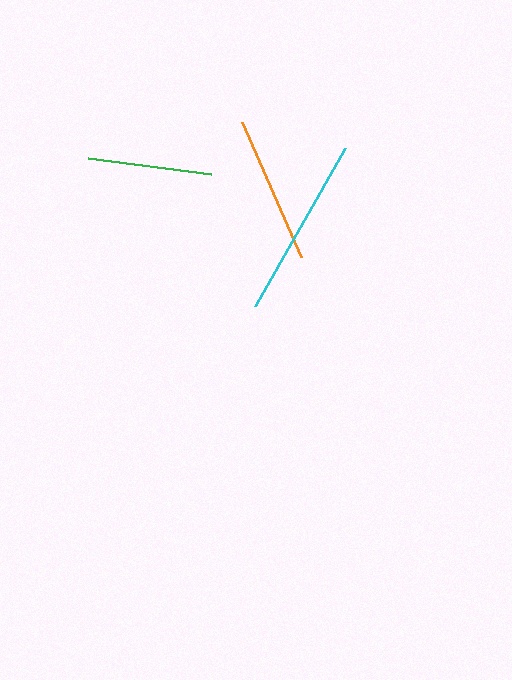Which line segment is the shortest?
The green line is the shortest at approximately 124 pixels.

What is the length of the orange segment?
The orange segment is approximately 147 pixels long.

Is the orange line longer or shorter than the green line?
The orange line is longer than the green line.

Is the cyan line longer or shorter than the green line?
The cyan line is longer than the green line.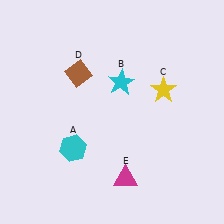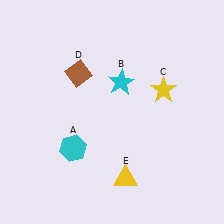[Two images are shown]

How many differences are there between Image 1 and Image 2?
There is 1 difference between the two images.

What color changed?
The triangle (E) changed from magenta in Image 1 to yellow in Image 2.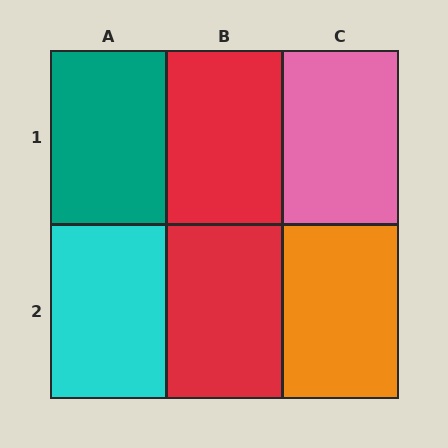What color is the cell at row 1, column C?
Pink.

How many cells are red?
2 cells are red.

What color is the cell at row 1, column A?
Teal.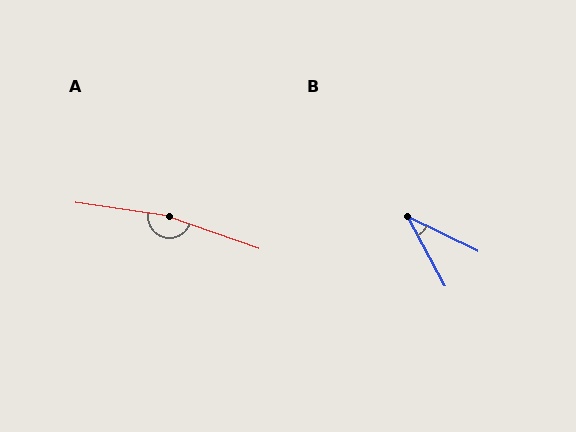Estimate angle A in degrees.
Approximately 169 degrees.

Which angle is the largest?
A, at approximately 169 degrees.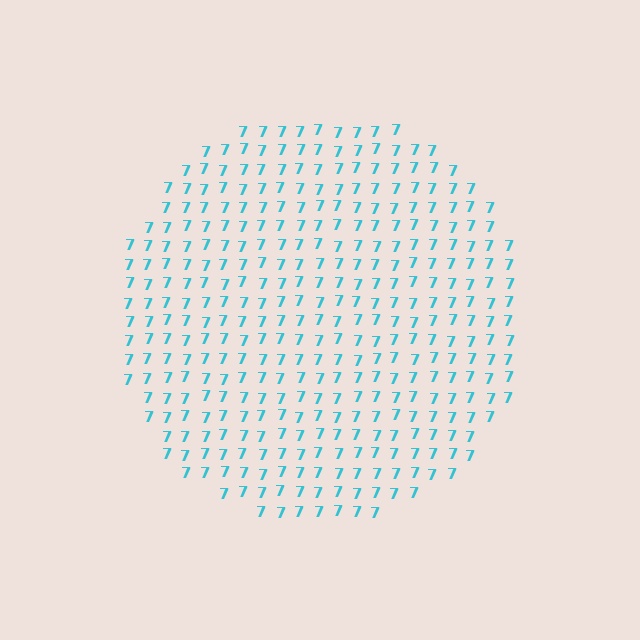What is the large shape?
The large shape is a circle.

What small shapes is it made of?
It is made of small digit 7's.